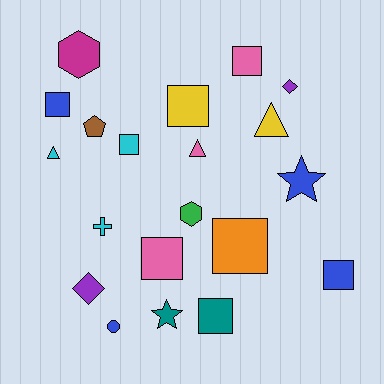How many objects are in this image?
There are 20 objects.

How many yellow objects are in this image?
There are 2 yellow objects.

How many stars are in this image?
There are 2 stars.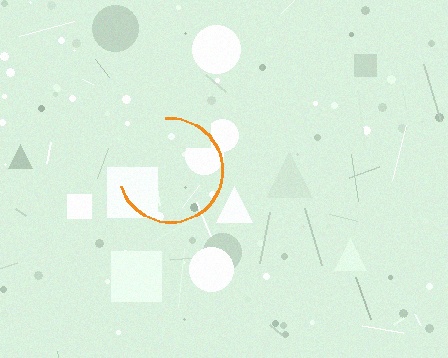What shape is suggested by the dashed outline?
The dashed outline suggests a circle.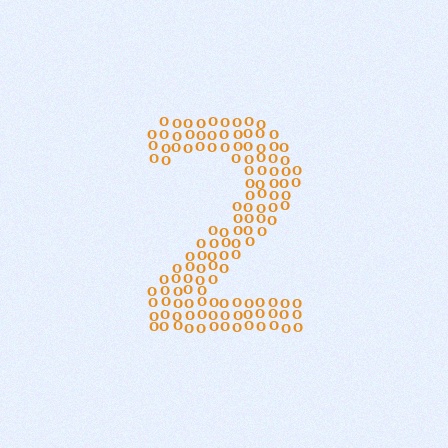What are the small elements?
The small elements are letter O's.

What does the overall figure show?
The overall figure shows the digit 2.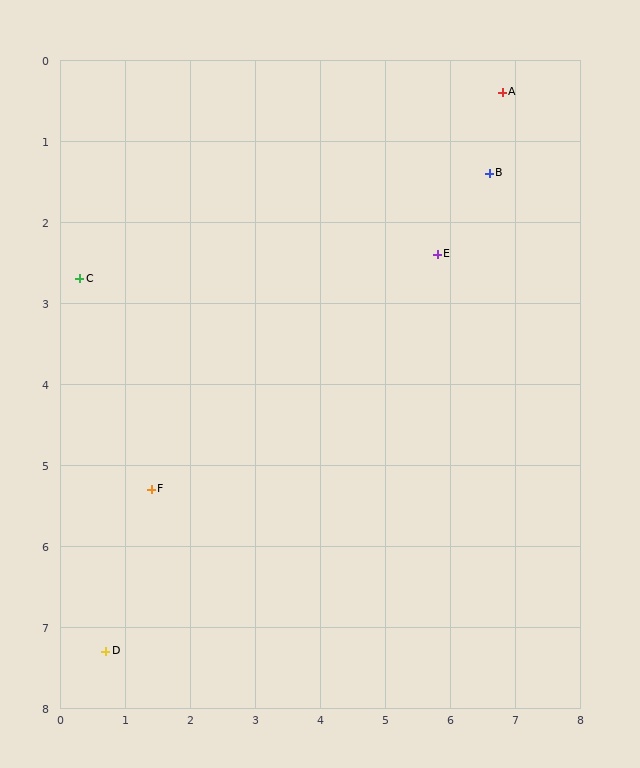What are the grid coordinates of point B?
Point B is at approximately (6.6, 1.4).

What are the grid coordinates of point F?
Point F is at approximately (1.4, 5.3).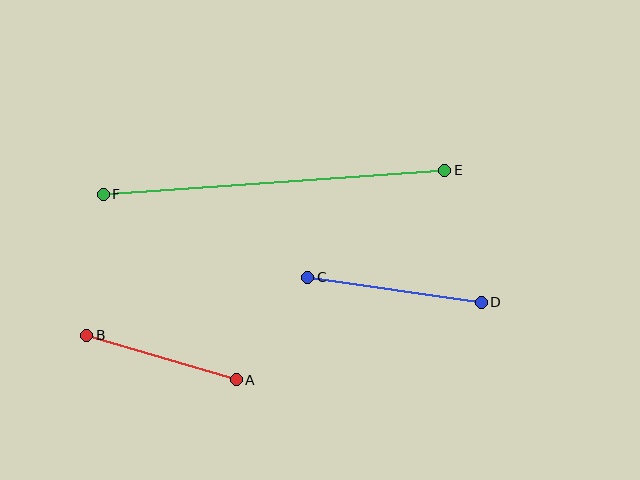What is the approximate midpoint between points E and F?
The midpoint is at approximately (274, 182) pixels.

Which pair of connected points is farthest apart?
Points E and F are farthest apart.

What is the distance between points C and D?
The distance is approximately 175 pixels.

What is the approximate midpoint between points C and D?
The midpoint is at approximately (395, 290) pixels.